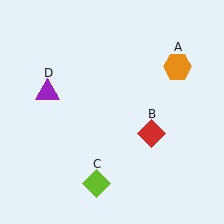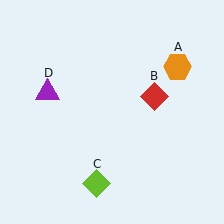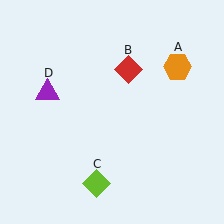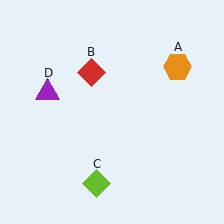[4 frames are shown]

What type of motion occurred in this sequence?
The red diamond (object B) rotated counterclockwise around the center of the scene.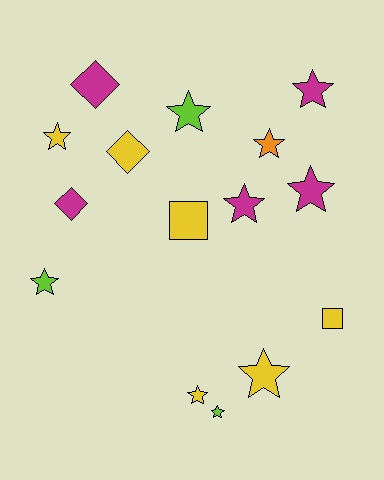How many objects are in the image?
There are 15 objects.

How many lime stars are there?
There are 3 lime stars.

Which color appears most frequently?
Yellow, with 6 objects.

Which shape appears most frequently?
Star, with 10 objects.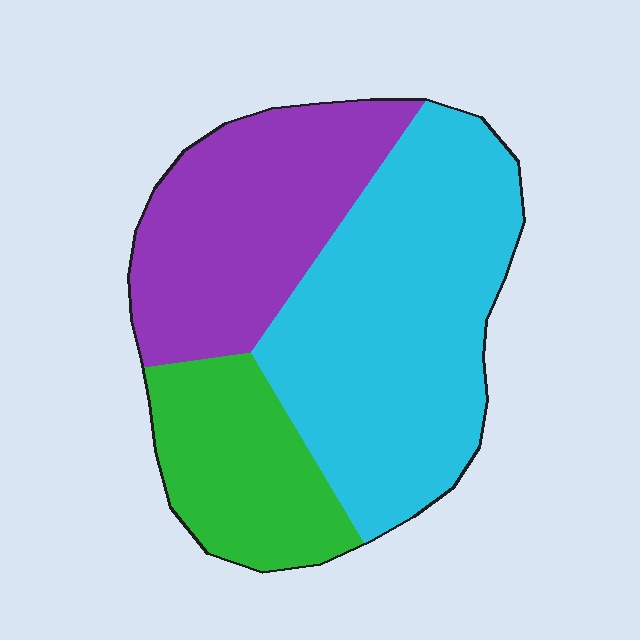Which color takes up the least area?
Green, at roughly 20%.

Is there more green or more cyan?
Cyan.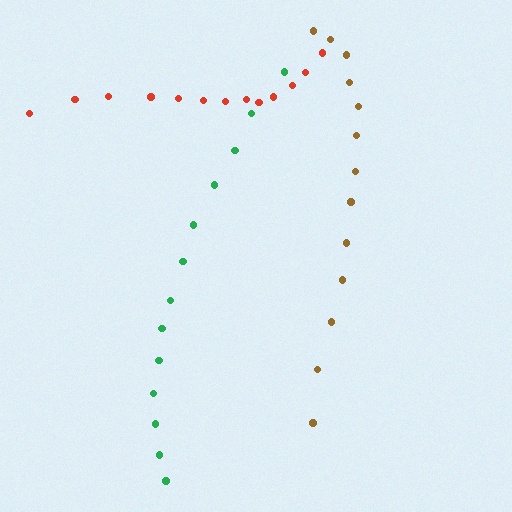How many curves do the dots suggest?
There are 3 distinct paths.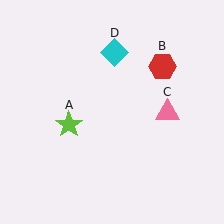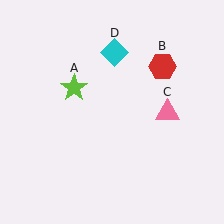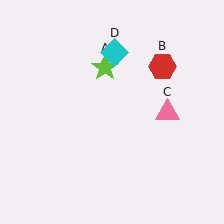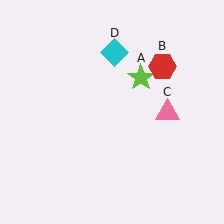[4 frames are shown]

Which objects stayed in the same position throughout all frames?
Red hexagon (object B) and pink triangle (object C) and cyan diamond (object D) remained stationary.